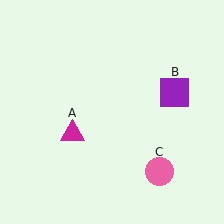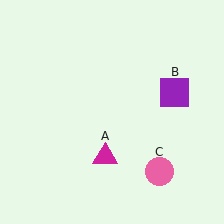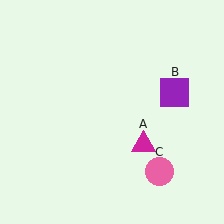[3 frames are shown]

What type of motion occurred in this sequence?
The magenta triangle (object A) rotated counterclockwise around the center of the scene.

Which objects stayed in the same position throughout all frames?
Purple square (object B) and pink circle (object C) remained stationary.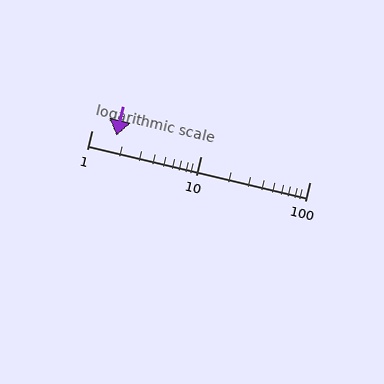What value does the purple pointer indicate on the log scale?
The pointer indicates approximately 1.7.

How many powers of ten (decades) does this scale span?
The scale spans 2 decades, from 1 to 100.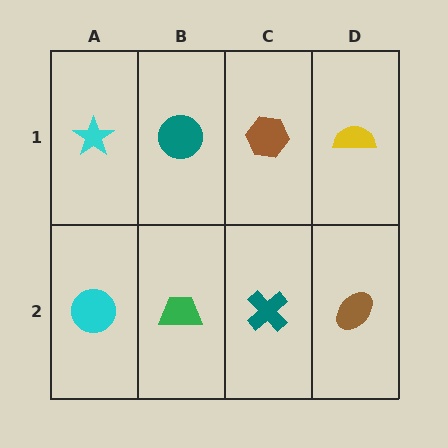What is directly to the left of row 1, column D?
A brown hexagon.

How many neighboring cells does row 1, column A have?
2.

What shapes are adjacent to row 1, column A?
A cyan circle (row 2, column A), a teal circle (row 1, column B).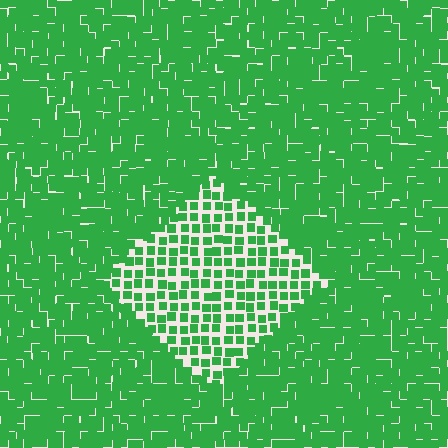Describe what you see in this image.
The image contains small green elements arranged at two different densities. A diamond-shaped region is visible where the elements are less densely packed than the surrounding area.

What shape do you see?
I see a diamond.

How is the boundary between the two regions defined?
The boundary is defined by a change in element density (approximately 1.9x ratio). All elements are the same color, size, and shape.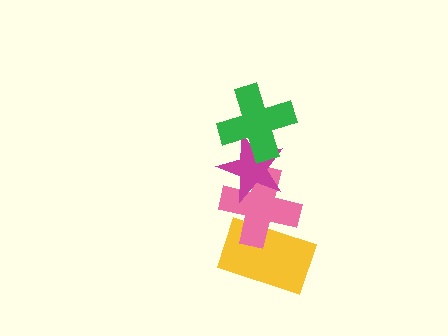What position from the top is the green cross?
The green cross is 1st from the top.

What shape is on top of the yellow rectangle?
The pink cross is on top of the yellow rectangle.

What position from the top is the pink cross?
The pink cross is 3rd from the top.